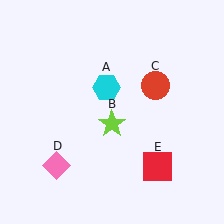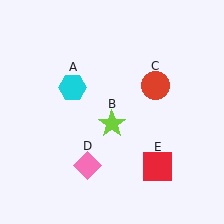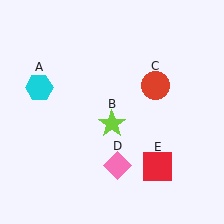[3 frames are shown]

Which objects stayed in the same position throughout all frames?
Lime star (object B) and red circle (object C) and red square (object E) remained stationary.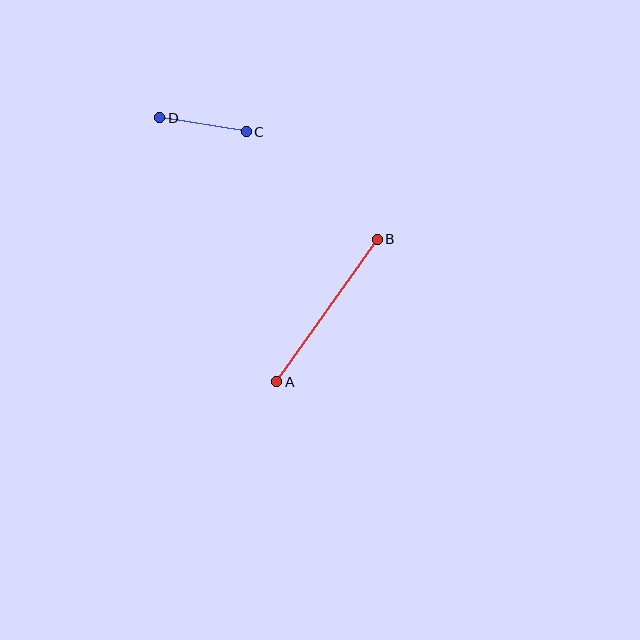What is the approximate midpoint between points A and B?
The midpoint is at approximately (327, 311) pixels.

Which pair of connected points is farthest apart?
Points A and B are farthest apart.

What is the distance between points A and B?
The distance is approximately 175 pixels.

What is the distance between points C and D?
The distance is approximately 88 pixels.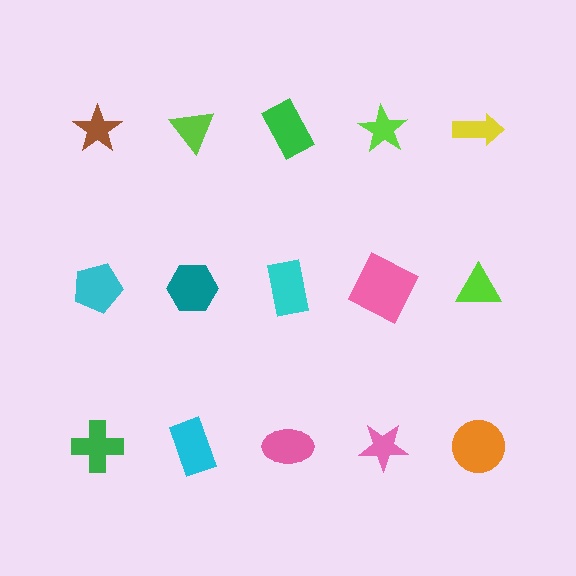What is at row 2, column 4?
A pink square.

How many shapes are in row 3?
5 shapes.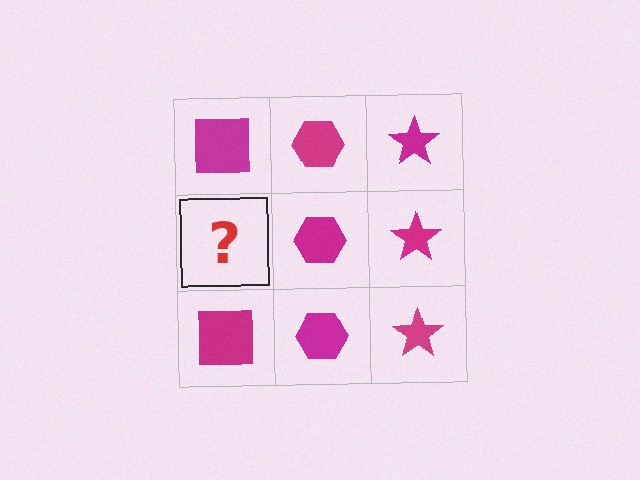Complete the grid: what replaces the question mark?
The question mark should be replaced with a magenta square.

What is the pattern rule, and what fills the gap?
The rule is that each column has a consistent shape. The gap should be filled with a magenta square.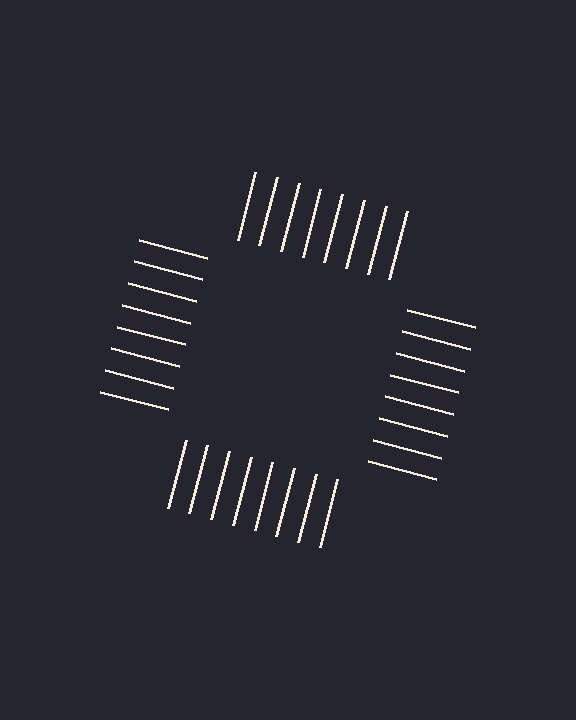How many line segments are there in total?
32 — 8 along each of the 4 edges.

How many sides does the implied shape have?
4 sides — the line-ends trace a square.